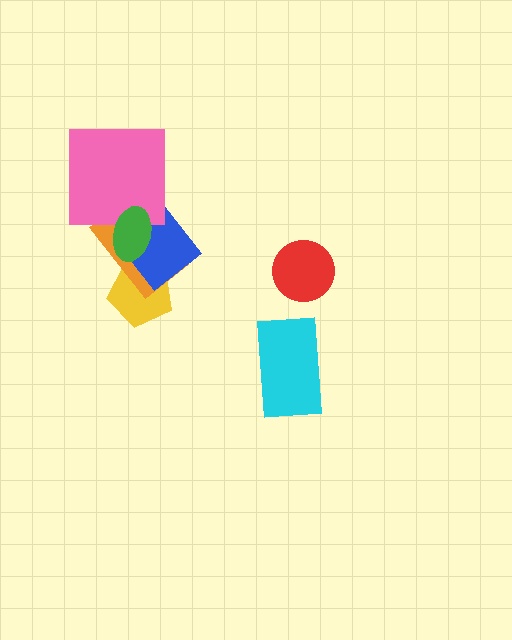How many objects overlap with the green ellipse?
3 objects overlap with the green ellipse.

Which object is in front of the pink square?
The green ellipse is in front of the pink square.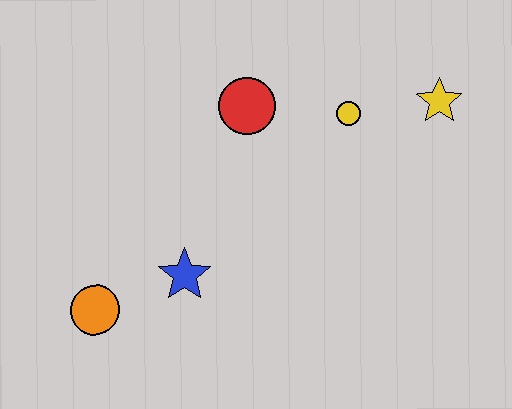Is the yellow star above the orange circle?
Yes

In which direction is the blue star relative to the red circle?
The blue star is below the red circle.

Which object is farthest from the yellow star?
The orange circle is farthest from the yellow star.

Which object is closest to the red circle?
The yellow circle is closest to the red circle.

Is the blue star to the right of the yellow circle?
No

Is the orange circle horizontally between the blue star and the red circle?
No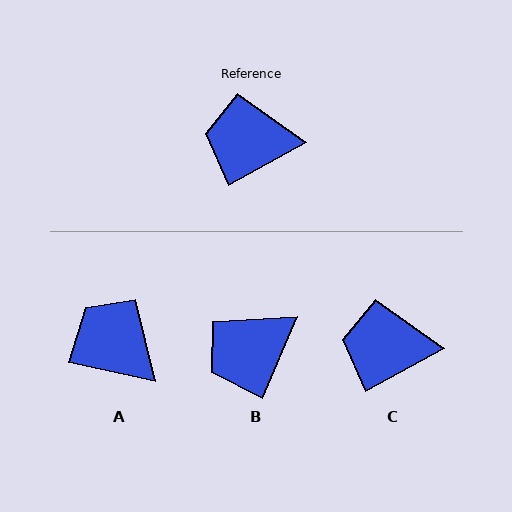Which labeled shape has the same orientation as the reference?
C.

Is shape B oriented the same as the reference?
No, it is off by about 38 degrees.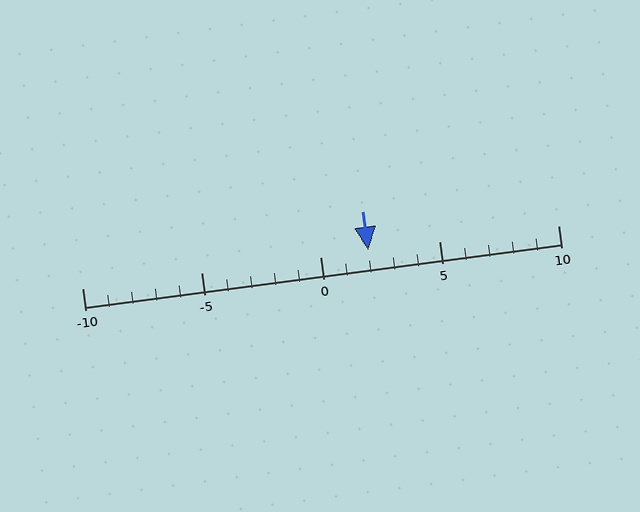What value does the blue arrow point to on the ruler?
The blue arrow points to approximately 2.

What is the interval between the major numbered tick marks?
The major tick marks are spaced 5 units apart.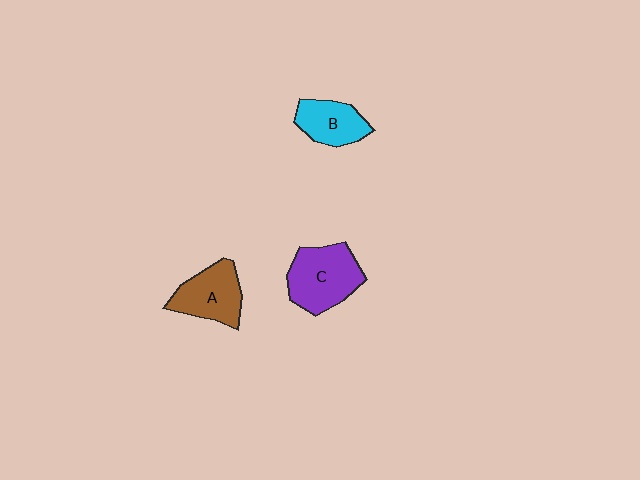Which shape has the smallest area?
Shape B (cyan).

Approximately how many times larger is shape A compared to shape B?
Approximately 1.2 times.